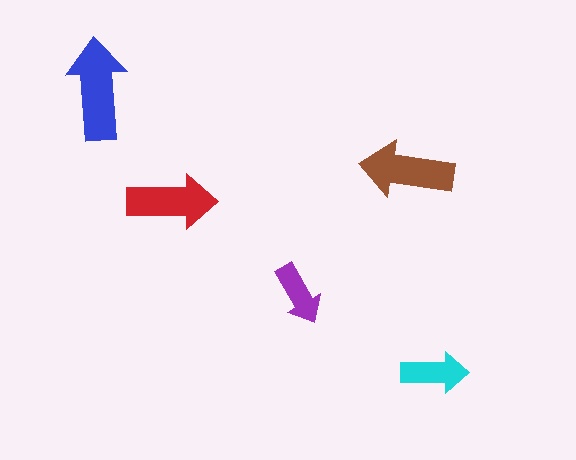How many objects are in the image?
There are 5 objects in the image.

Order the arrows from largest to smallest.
the blue one, the brown one, the red one, the cyan one, the purple one.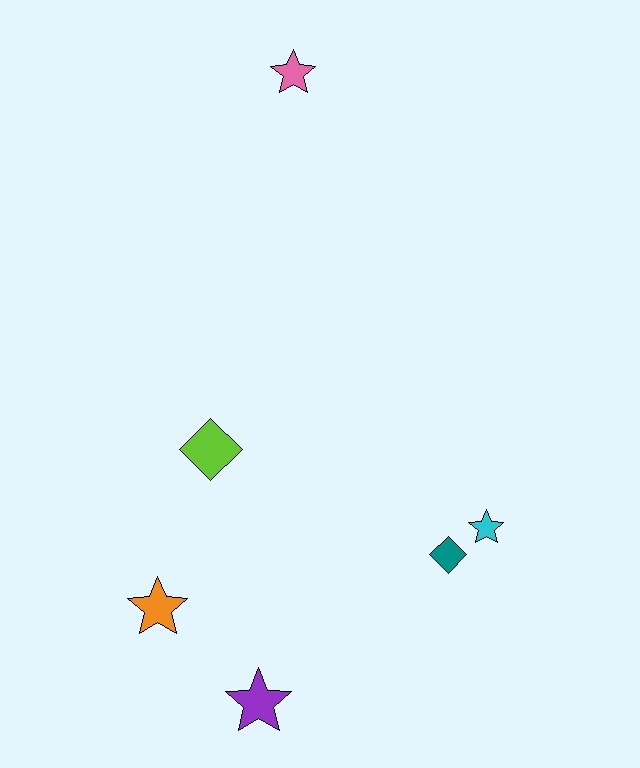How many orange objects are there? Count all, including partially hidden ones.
There is 1 orange object.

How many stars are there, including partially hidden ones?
There are 4 stars.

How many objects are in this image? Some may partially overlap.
There are 6 objects.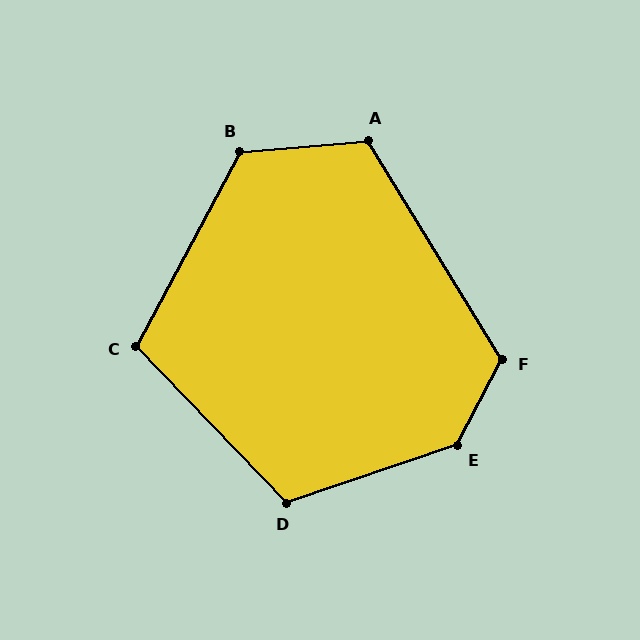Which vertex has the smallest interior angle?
C, at approximately 108 degrees.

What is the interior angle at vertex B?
Approximately 123 degrees (obtuse).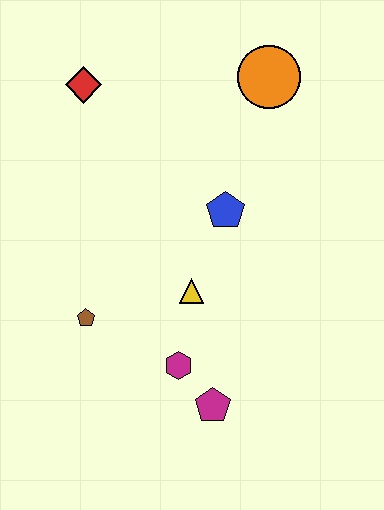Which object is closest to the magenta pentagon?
The magenta hexagon is closest to the magenta pentagon.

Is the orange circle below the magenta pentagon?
No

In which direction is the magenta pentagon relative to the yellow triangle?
The magenta pentagon is below the yellow triangle.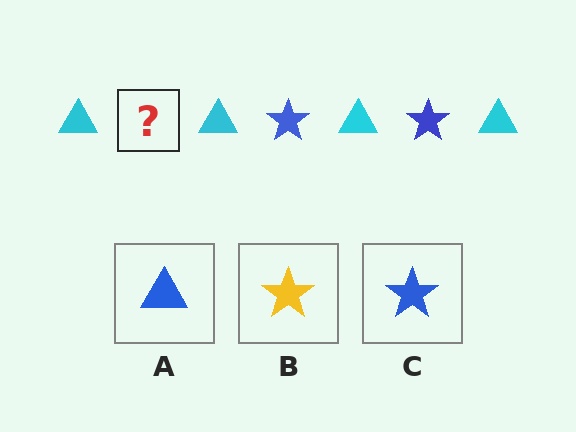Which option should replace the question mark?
Option C.